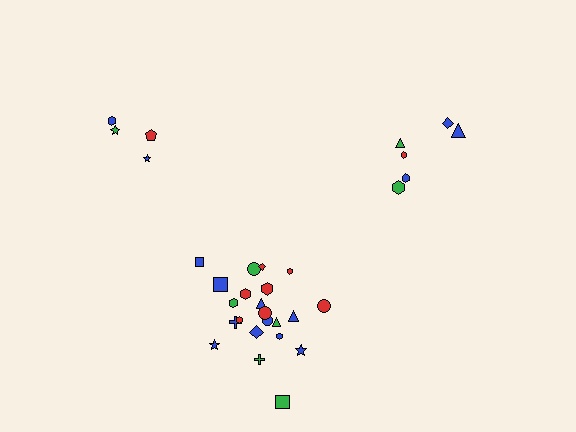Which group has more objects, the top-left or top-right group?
The top-right group.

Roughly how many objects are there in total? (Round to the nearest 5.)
Roughly 30 objects in total.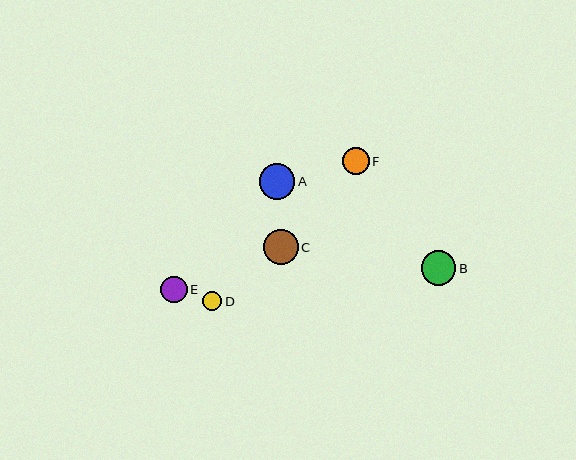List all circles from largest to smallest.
From largest to smallest: A, C, B, F, E, D.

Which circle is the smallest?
Circle D is the smallest with a size of approximately 19 pixels.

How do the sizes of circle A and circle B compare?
Circle A and circle B are approximately the same size.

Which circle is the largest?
Circle A is the largest with a size of approximately 36 pixels.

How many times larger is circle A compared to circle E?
Circle A is approximately 1.4 times the size of circle E.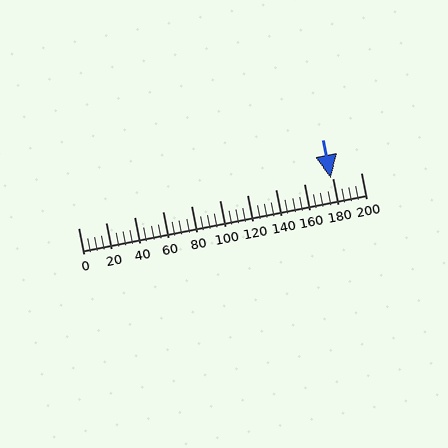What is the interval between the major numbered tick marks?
The major tick marks are spaced 20 units apart.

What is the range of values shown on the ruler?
The ruler shows values from 0 to 200.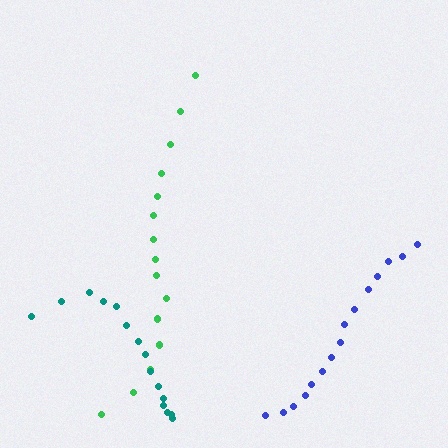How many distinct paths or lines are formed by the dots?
There are 3 distinct paths.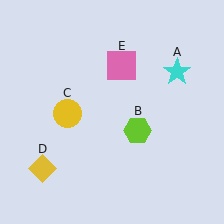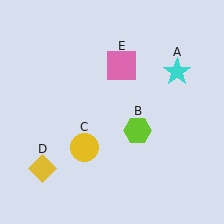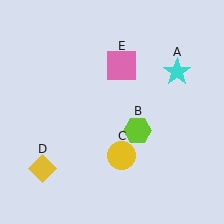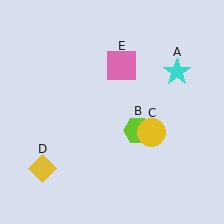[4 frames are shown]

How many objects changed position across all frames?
1 object changed position: yellow circle (object C).